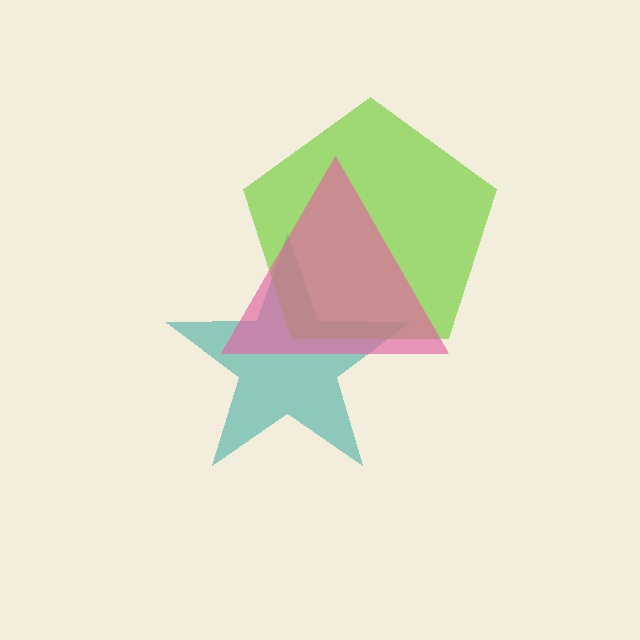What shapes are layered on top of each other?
The layered shapes are: a teal star, a lime pentagon, a pink triangle.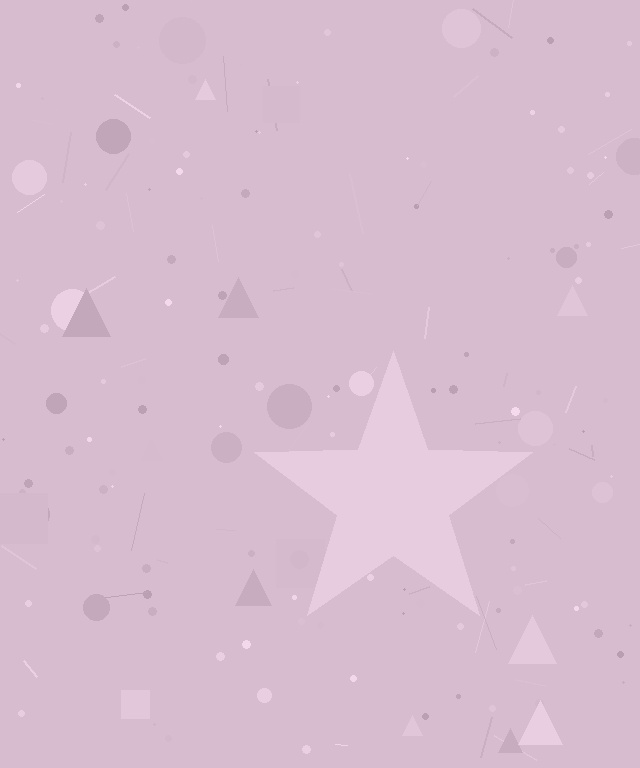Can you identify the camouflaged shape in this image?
The camouflaged shape is a star.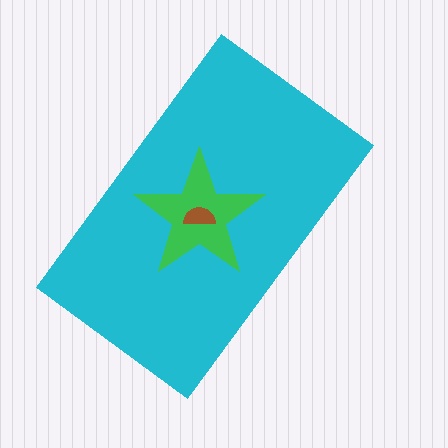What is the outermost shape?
The cyan rectangle.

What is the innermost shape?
The brown semicircle.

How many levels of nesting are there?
3.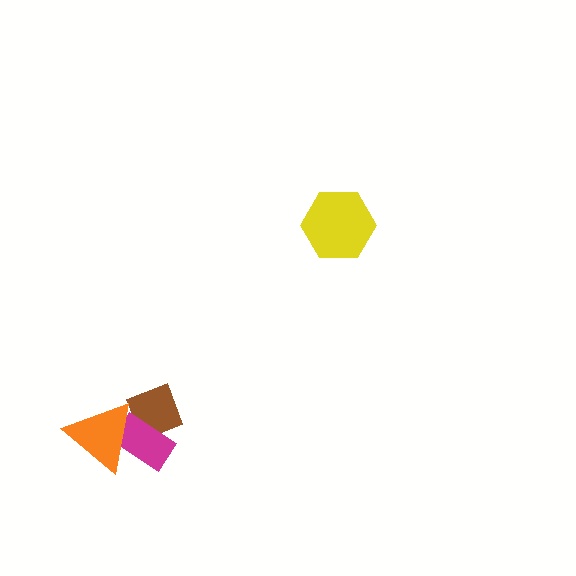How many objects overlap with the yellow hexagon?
0 objects overlap with the yellow hexagon.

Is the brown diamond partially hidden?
Yes, it is partially covered by another shape.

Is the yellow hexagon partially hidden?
No, no other shape covers it.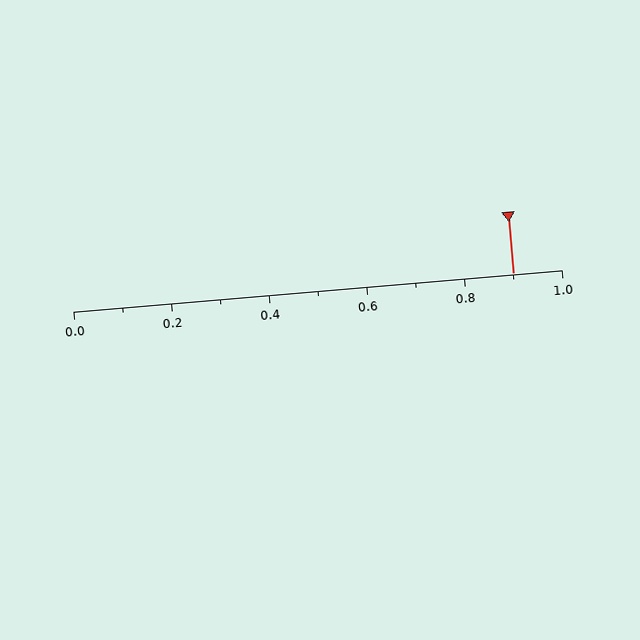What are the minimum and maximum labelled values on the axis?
The axis runs from 0.0 to 1.0.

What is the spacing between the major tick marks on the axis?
The major ticks are spaced 0.2 apart.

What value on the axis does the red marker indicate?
The marker indicates approximately 0.9.